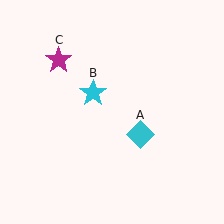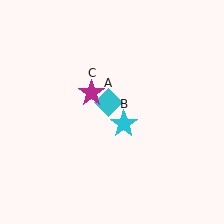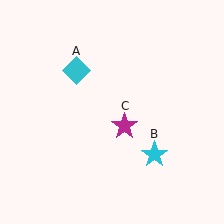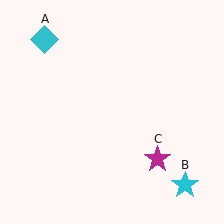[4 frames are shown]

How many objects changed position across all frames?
3 objects changed position: cyan diamond (object A), cyan star (object B), magenta star (object C).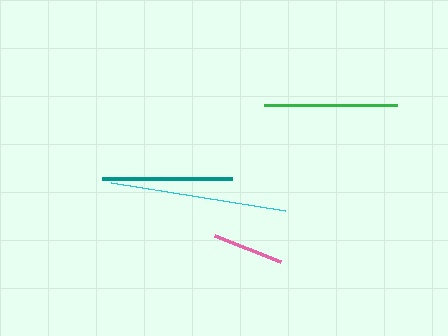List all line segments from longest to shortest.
From longest to shortest: cyan, green, teal, pink.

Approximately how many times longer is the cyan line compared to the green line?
The cyan line is approximately 1.3 times the length of the green line.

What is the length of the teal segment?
The teal segment is approximately 130 pixels long.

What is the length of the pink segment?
The pink segment is approximately 70 pixels long.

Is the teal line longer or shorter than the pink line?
The teal line is longer than the pink line.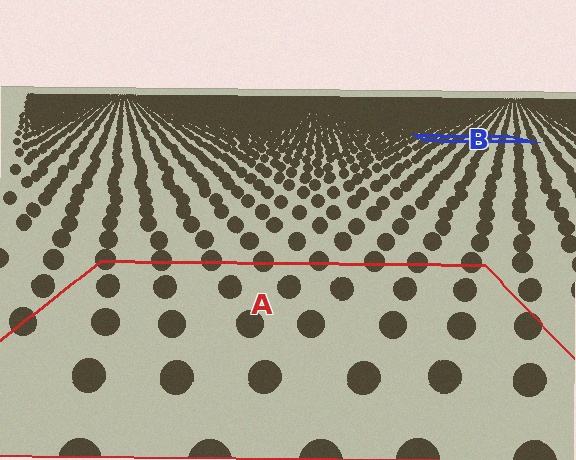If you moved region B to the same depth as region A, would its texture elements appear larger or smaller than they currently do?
They would appear larger. At a closer depth, the same texture elements are projected at a bigger on-screen size.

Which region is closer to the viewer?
Region A is closer. The texture elements there are larger and more spread out.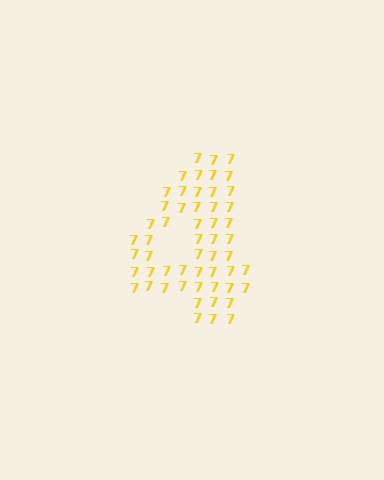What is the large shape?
The large shape is the digit 4.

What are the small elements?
The small elements are digit 7's.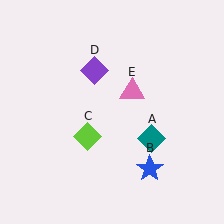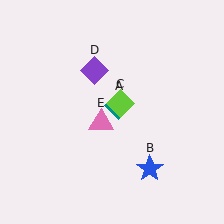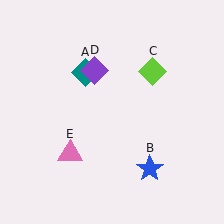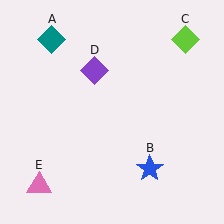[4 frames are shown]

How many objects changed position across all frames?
3 objects changed position: teal diamond (object A), lime diamond (object C), pink triangle (object E).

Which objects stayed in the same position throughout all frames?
Blue star (object B) and purple diamond (object D) remained stationary.